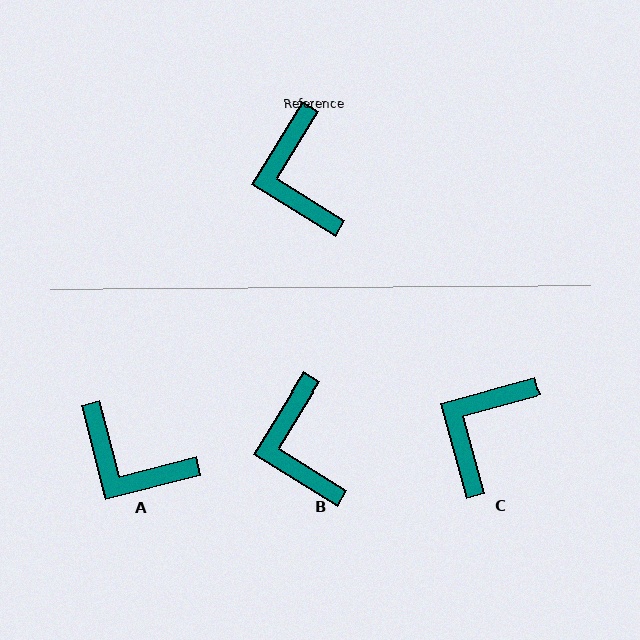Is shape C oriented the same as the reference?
No, it is off by about 43 degrees.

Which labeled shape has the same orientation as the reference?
B.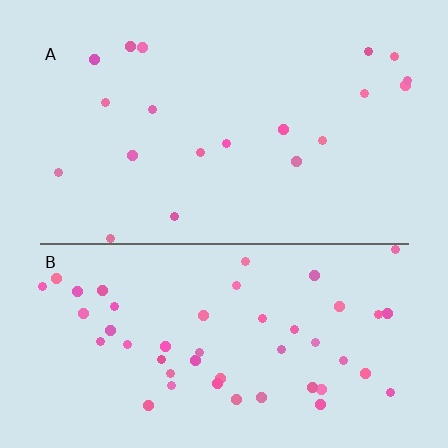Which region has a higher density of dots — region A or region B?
B (the bottom).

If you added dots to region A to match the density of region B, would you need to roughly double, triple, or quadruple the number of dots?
Approximately double.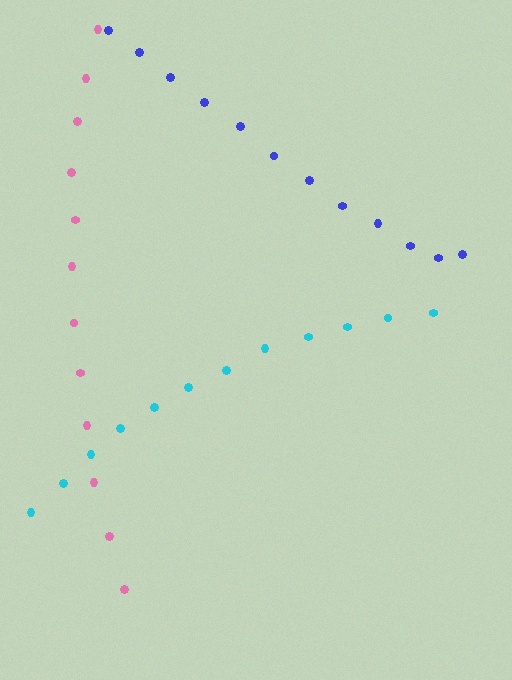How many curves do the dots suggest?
There are 3 distinct paths.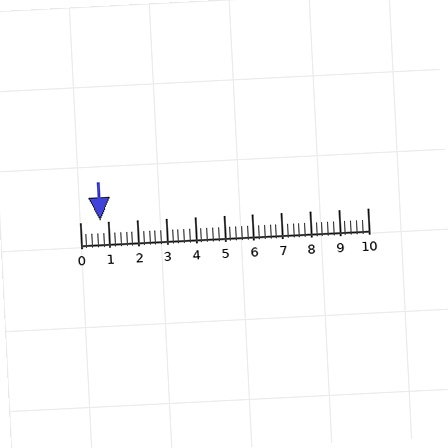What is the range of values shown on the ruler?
The ruler shows values from 0 to 10.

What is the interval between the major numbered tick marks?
The major tick marks are spaced 1 units apart.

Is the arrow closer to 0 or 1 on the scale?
The arrow is closer to 1.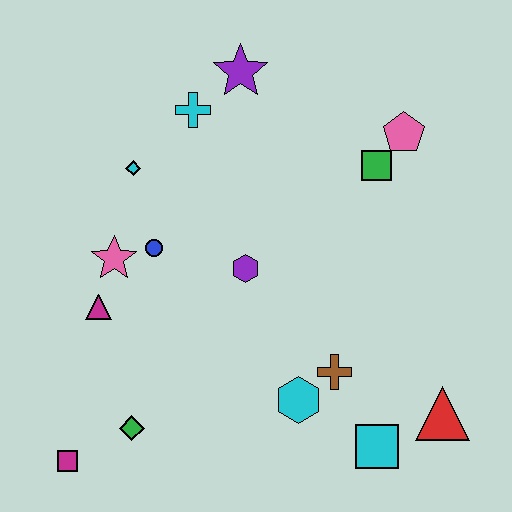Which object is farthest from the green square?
The magenta square is farthest from the green square.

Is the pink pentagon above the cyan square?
Yes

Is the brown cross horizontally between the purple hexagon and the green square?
Yes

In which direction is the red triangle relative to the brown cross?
The red triangle is to the right of the brown cross.